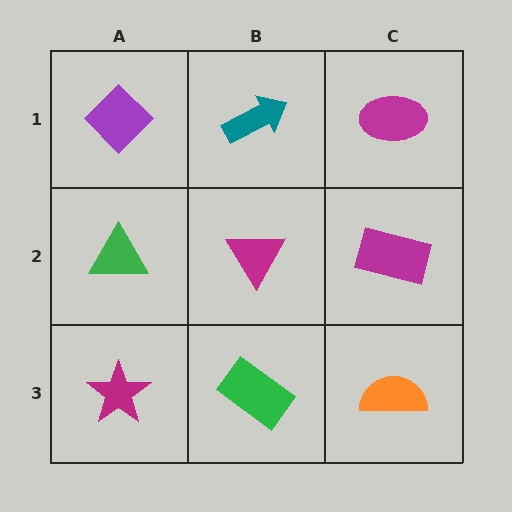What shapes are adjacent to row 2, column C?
A magenta ellipse (row 1, column C), an orange semicircle (row 3, column C), a magenta triangle (row 2, column B).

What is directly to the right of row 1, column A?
A teal arrow.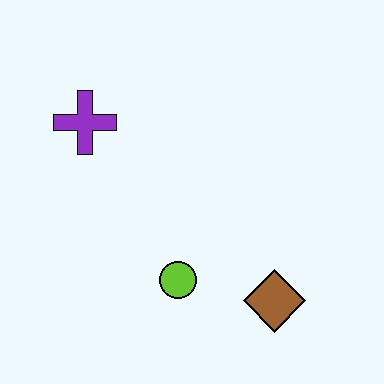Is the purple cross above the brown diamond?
Yes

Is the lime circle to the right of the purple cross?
Yes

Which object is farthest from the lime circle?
The purple cross is farthest from the lime circle.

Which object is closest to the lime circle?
The brown diamond is closest to the lime circle.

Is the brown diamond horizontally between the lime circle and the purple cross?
No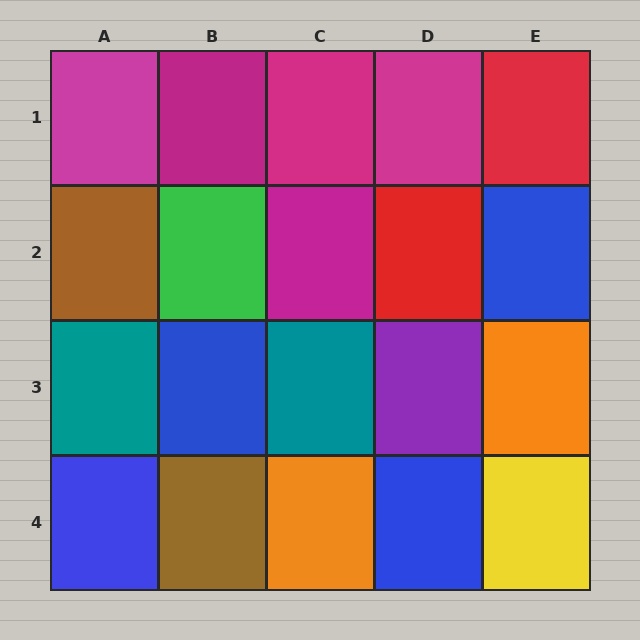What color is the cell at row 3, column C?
Teal.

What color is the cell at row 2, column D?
Red.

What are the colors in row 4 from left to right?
Blue, brown, orange, blue, yellow.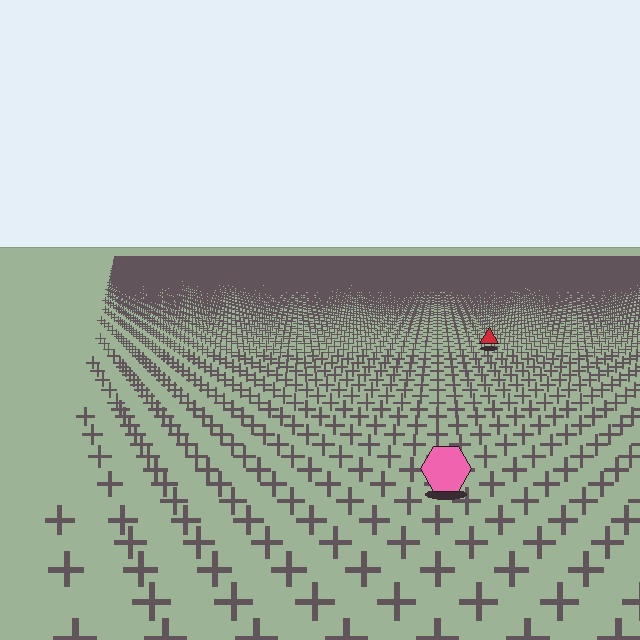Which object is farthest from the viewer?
The red triangle is farthest from the viewer. It appears smaller and the ground texture around it is denser.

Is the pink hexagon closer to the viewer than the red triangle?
Yes. The pink hexagon is closer — you can tell from the texture gradient: the ground texture is coarser near it.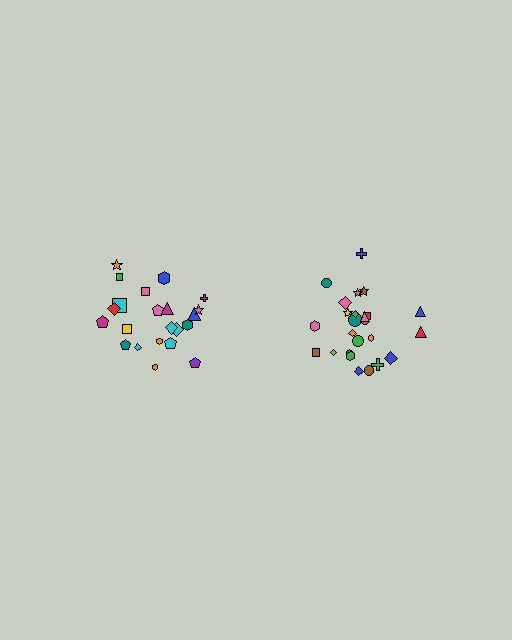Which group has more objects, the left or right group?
The right group.